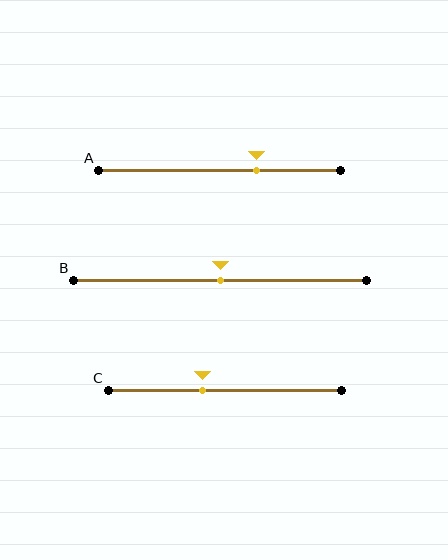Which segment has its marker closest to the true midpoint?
Segment B has its marker closest to the true midpoint.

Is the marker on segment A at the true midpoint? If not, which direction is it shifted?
No, the marker on segment A is shifted to the right by about 15% of the segment length.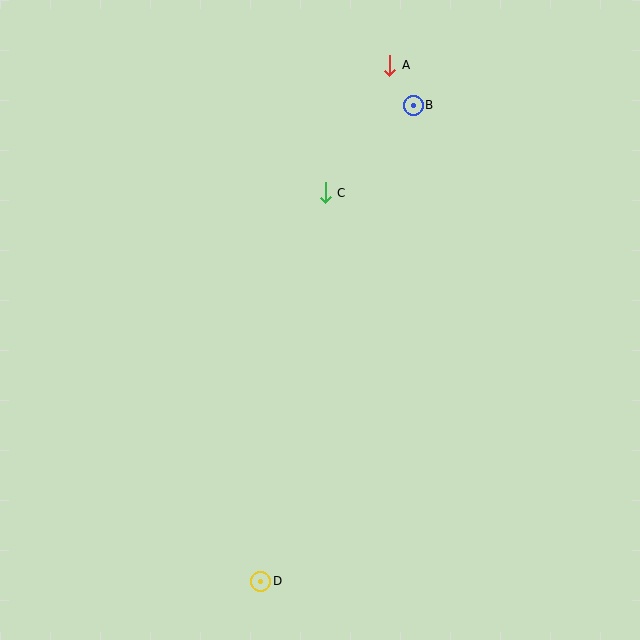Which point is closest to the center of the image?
Point C at (325, 193) is closest to the center.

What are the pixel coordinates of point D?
Point D is at (261, 581).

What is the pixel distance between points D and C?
The distance between D and C is 394 pixels.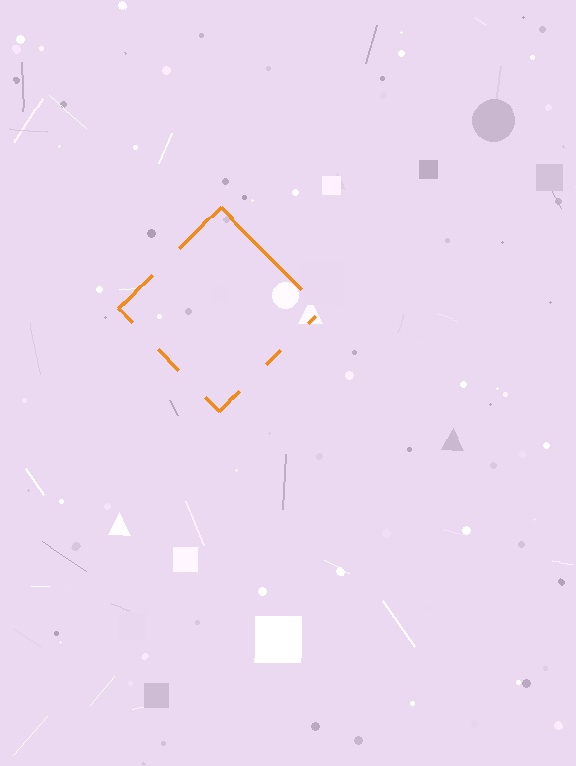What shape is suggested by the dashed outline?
The dashed outline suggests a diamond.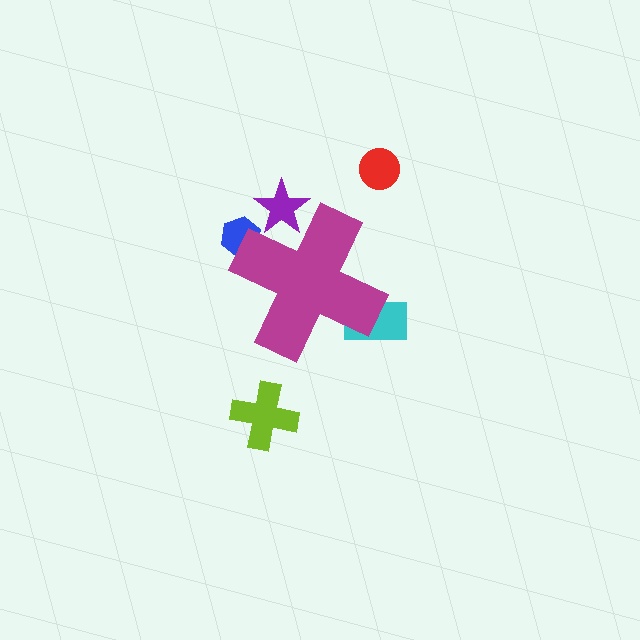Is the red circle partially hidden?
No, the red circle is fully visible.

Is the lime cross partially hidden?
No, the lime cross is fully visible.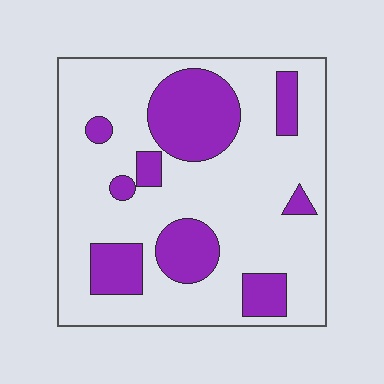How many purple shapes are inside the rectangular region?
9.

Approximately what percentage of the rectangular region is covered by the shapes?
Approximately 25%.